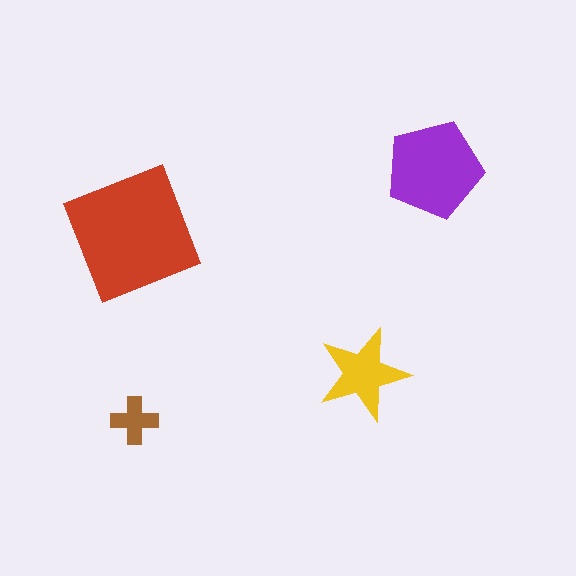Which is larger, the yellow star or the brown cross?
The yellow star.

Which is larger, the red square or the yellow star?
The red square.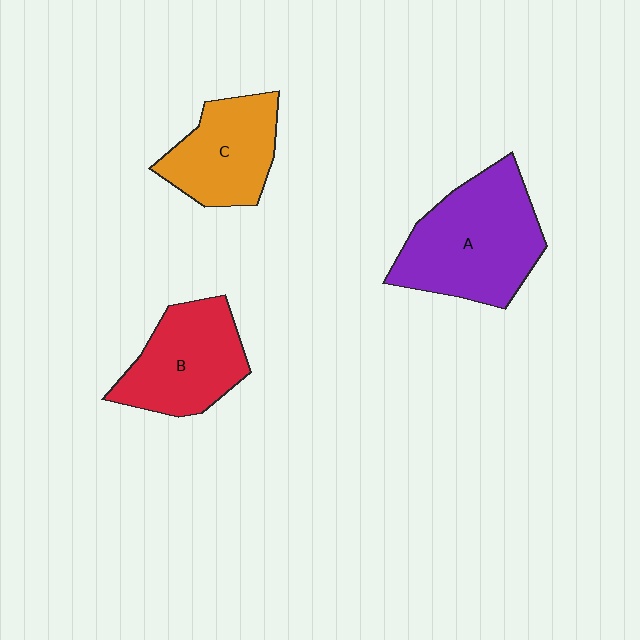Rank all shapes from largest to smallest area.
From largest to smallest: A (purple), B (red), C (orange).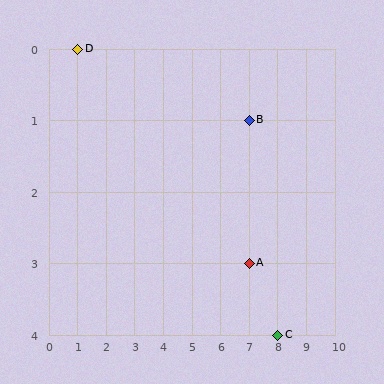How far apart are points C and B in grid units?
Points C and B are 1 column and 3 rows apart (about 3.2 grid units diagonally).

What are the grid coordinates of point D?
Point D is at grid coordinates (1, 0).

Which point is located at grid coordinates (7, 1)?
Point B is at (7, 1).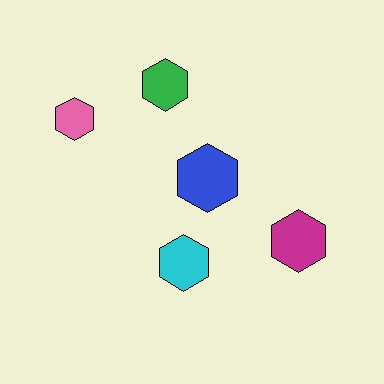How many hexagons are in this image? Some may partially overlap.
There are 5 hexagons.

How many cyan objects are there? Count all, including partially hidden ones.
There is 1 cyan object.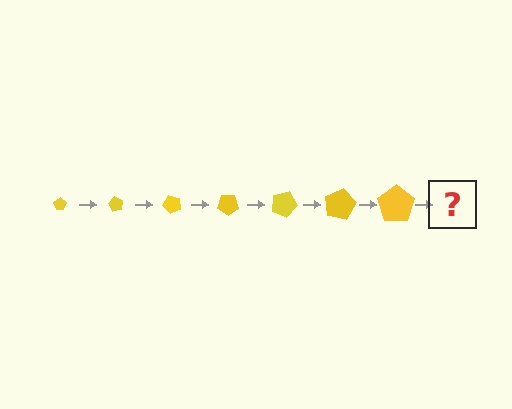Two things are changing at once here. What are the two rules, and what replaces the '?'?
The two rules are that the pentagon grows larger each step and it rotates 60 degrees each step. The '?' should be a pentagon, larger than the previous one and rotated 420 degrees from the start.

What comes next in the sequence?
The next element should be a pentagon, larger than the previous one and rotated 420 degrees from the start.